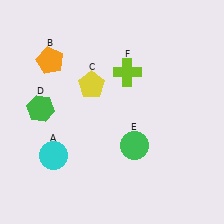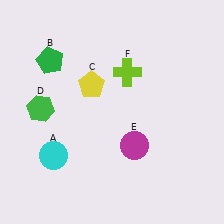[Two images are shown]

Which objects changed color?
B changed from orange to green. E changed from green to magenta.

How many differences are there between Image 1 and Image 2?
There are 2 differences between the two images.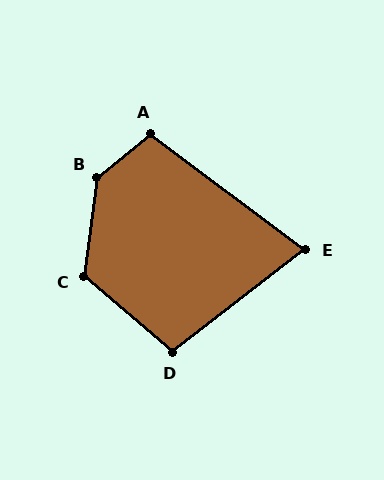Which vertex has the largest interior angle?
B, at approximately 136 degrees.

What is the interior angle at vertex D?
Approximately 102 degrees (obtuse).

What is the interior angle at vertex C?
Approximately 123 degrees (obtuse).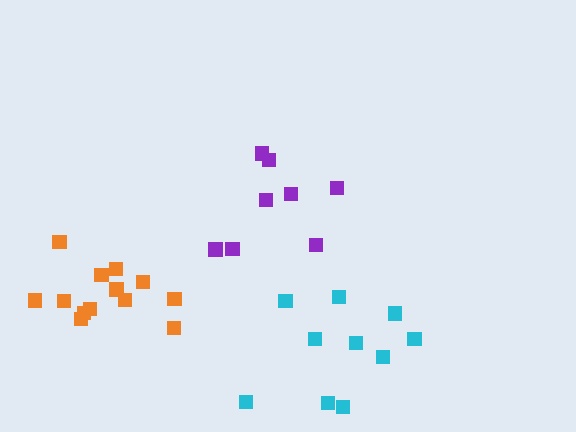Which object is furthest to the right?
The cyan cluster is rightmost.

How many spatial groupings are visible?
There are 3 spatial groupings.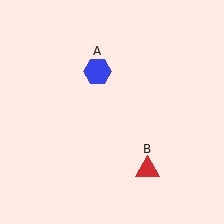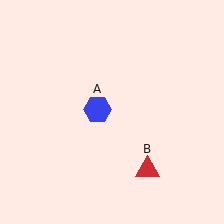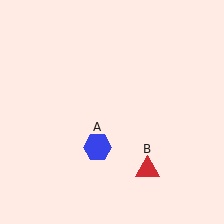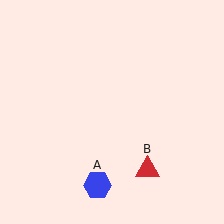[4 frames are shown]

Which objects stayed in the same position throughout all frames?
Red triangle (object B) remained stationary.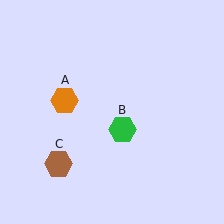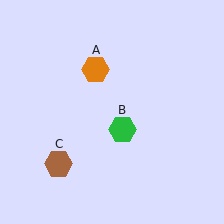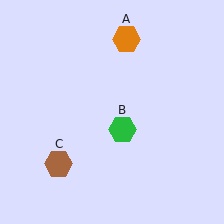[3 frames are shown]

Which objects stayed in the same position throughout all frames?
Green hexagon (object B) and brown hexagon (object C) remained stationary.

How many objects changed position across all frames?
1 object changed position: orange hexagon (object A).